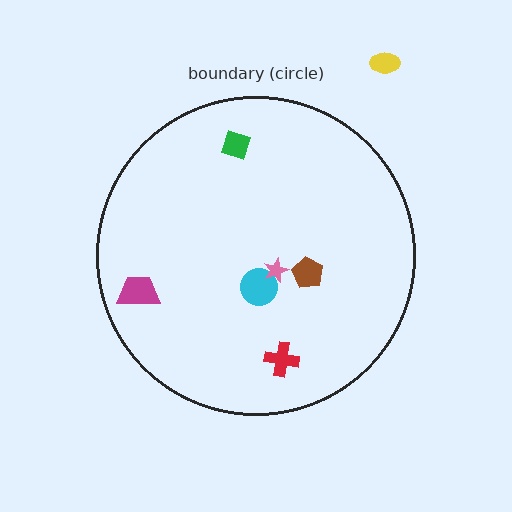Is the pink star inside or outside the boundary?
Inside.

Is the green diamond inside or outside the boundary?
Inside.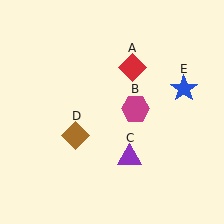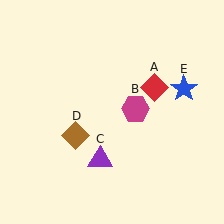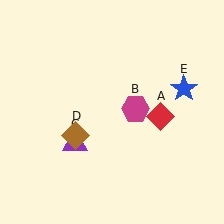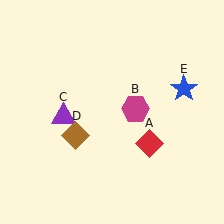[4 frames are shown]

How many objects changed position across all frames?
2 objects changed position: red diamond (object A), purple triangle (object C).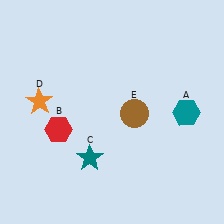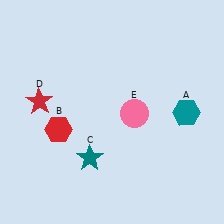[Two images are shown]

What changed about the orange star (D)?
In Image 1, D is orange. In Image 2, it changed to red.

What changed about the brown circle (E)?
In Image 1, E is brown. In Image 2, it changed to pink.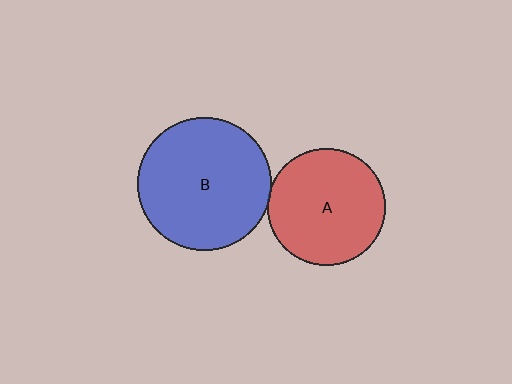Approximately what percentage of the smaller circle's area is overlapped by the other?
Approximately 5%.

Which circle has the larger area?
Circle B (blue).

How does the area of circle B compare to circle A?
Approximately 1.3 times.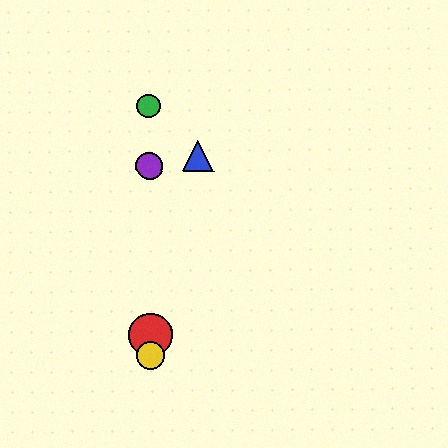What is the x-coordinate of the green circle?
The green circle is at x≈148.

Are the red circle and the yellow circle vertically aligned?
Yes, both are at x≈151.